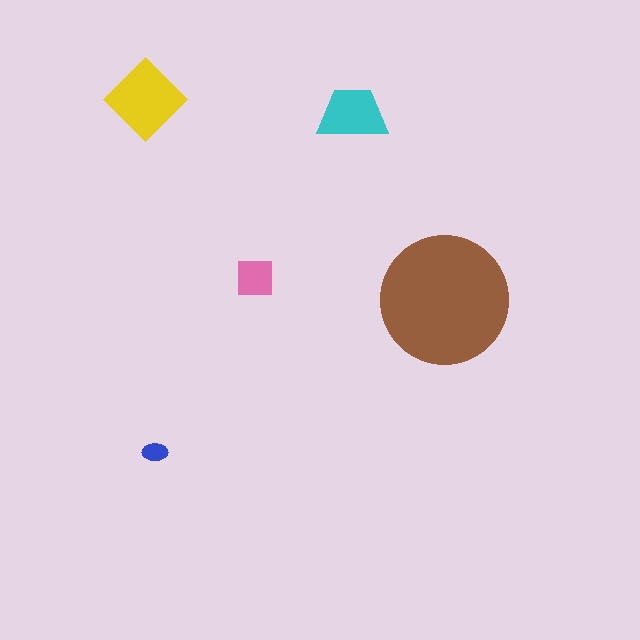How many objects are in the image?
There are 5 objects in the image.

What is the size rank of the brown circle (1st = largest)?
1st.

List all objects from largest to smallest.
The brown circle, the yellow diamond, the cyan trapezoid, the pink square, the blue ellipse.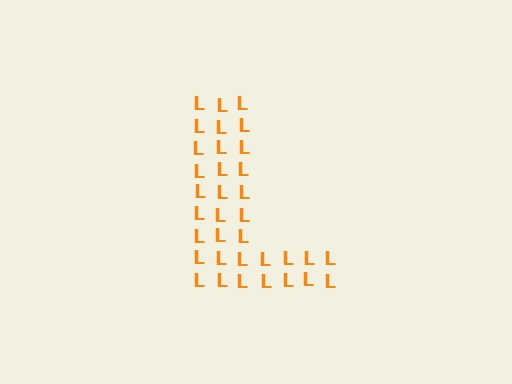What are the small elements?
The small elements are letter L's.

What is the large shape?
The large shape is the letter L.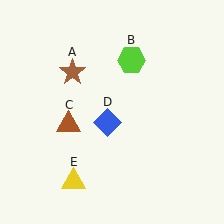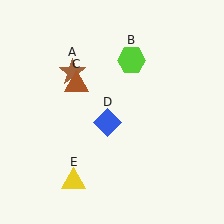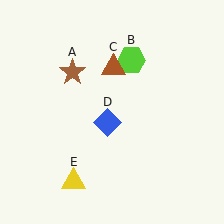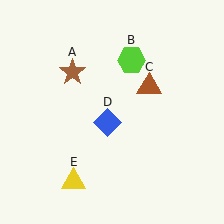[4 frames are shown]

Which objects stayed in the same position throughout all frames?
Brown star (object A) and lime hexagon (object B) and blue diamond (object D) and yellow triangle (object E) remained stationary.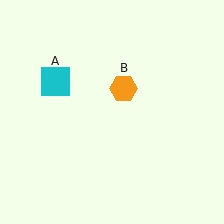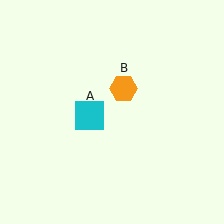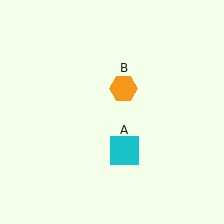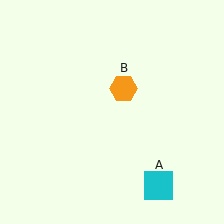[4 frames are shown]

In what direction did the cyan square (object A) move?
The cyan square (object A) moved down and to the right.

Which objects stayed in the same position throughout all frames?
Orange hexagon (object B) remained stationary.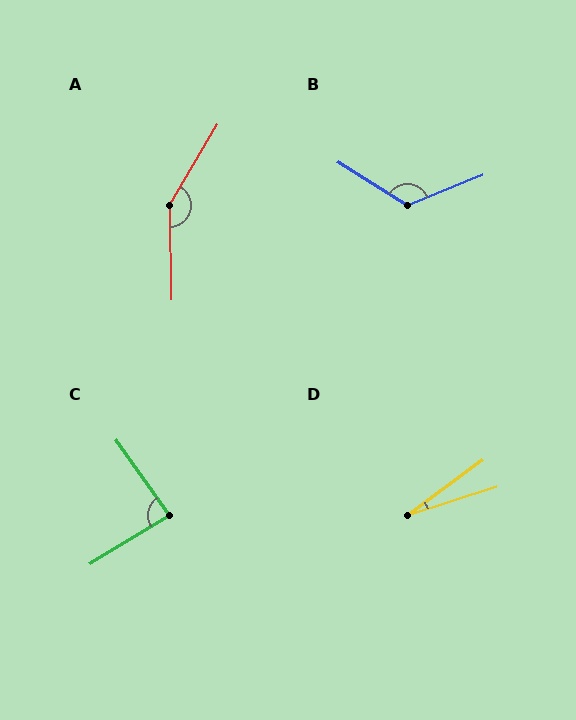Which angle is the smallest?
D, at approximately 18 degrees.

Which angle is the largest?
A, at approximately 148 degrees.